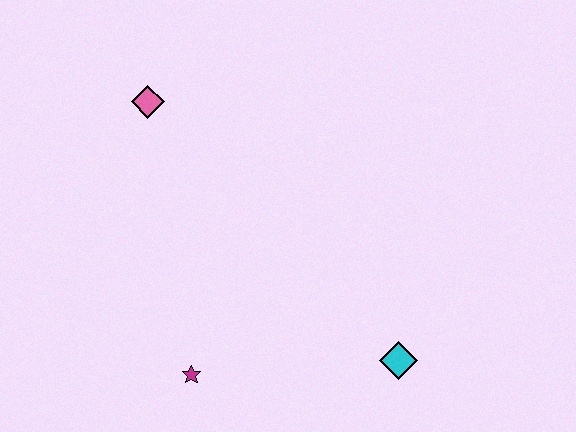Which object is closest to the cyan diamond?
The magenta star is closest to the cyan diamond.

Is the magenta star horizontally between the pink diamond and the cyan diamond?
Yes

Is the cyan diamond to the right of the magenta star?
Yes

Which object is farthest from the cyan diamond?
The pink diamond is farthest from the cyan diamond.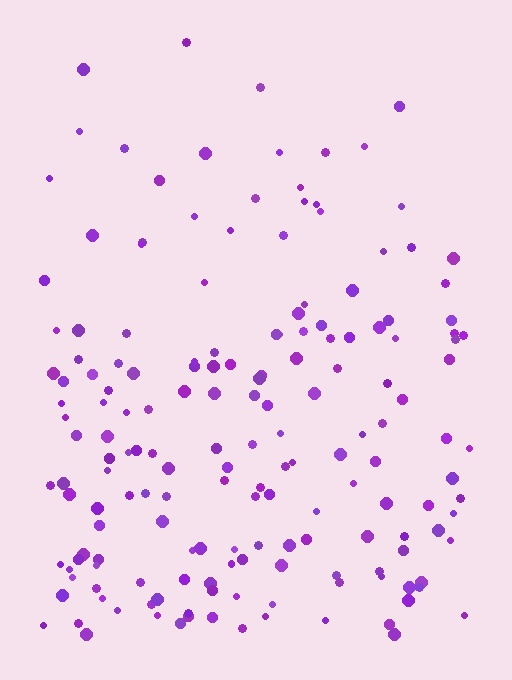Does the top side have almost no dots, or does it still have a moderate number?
Still a moderate number, just noticeably fewer than the bottom.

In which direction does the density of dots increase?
From top to bottom, with the bottom side densest.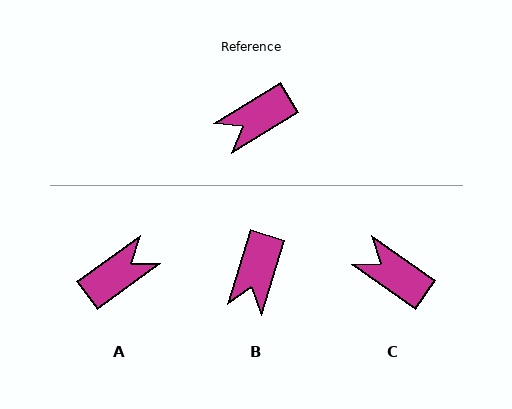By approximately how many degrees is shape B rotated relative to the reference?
Approximately 41 degrees counter-clockwise.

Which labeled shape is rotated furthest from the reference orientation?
A, about 175 degrees away.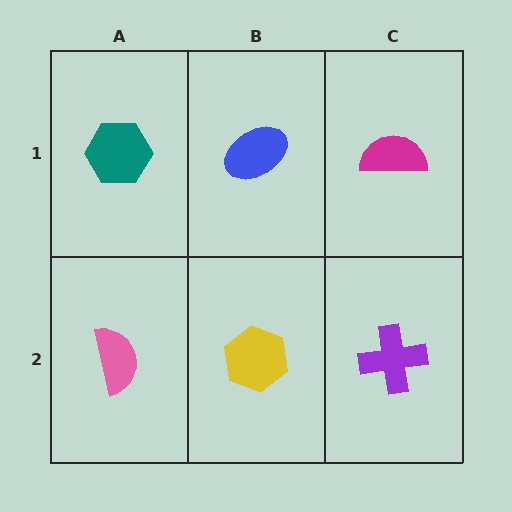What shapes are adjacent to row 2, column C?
A magenta semicircle (row 1, column C), a yellow hexagon (row 2, column B).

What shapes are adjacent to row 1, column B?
A yellow hexagon (row 2, column B), a teal hexagon (row 1, column A), a magenta semicircle (row 1, column C).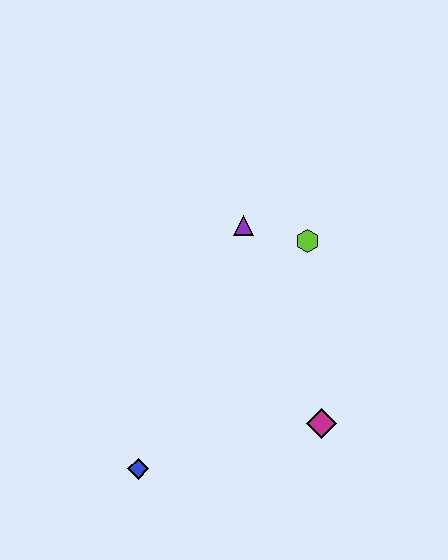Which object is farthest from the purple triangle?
The blue diamond is farthest from the purple triangle.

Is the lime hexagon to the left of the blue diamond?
No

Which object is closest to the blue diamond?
The magenta diamond is closest to the blue diamond.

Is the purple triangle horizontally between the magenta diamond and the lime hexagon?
No